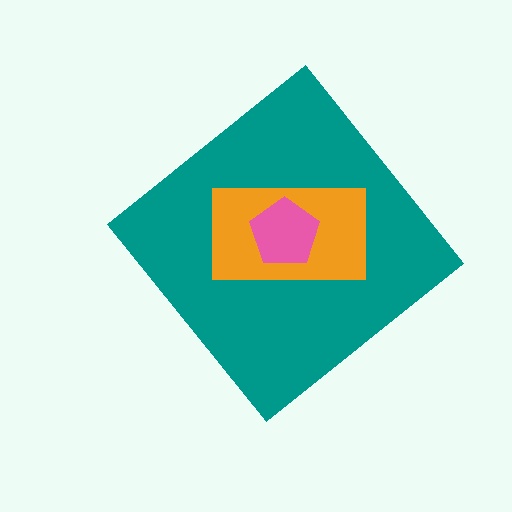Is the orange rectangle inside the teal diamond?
Yes.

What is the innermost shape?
The pink pentagon.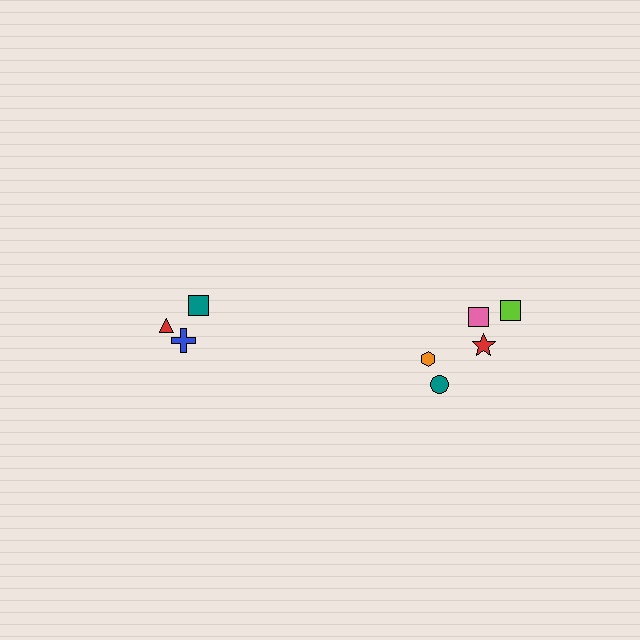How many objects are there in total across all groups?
There are 8 objects.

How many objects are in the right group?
There are 5 objects.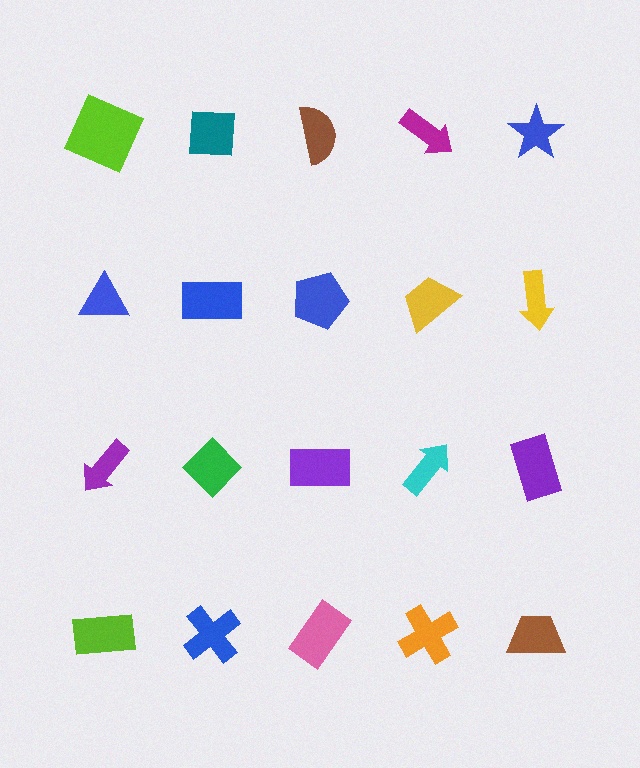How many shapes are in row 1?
5 shapes.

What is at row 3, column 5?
A purple rectangle.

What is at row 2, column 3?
A blue pentagon.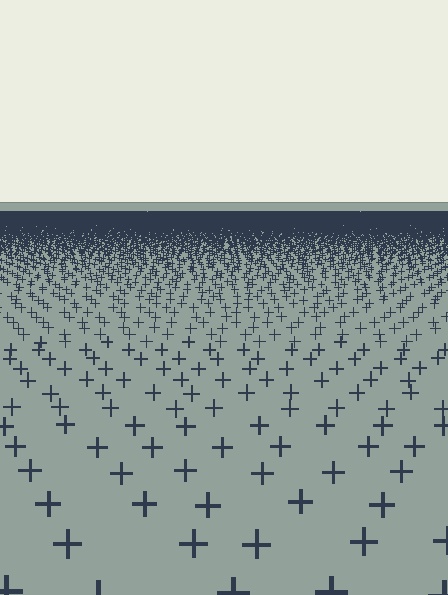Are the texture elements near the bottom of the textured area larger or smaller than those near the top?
Larger. Near the bottom, elements are closer to the viewer and appear at a bigger on-screen size.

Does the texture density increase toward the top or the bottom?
Density increases toward the top.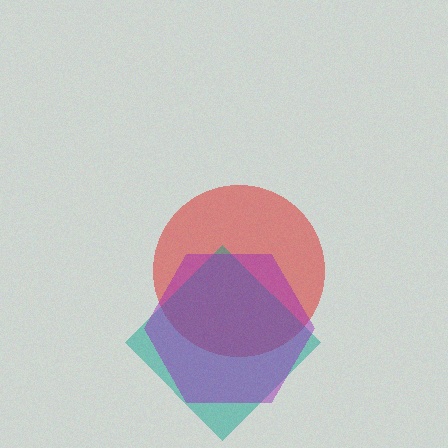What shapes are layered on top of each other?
The layered shapes are: a red circle, a teal diamond, a purple hexagon.